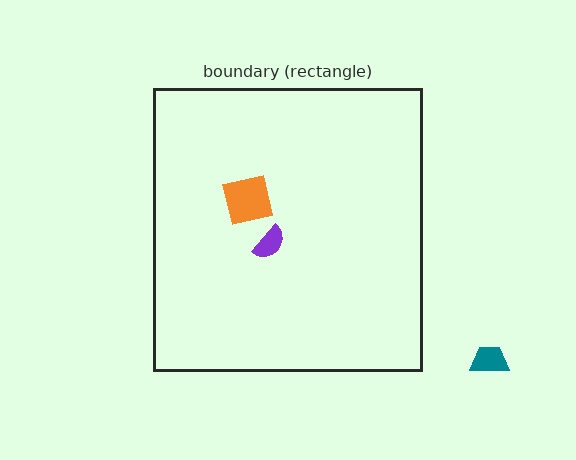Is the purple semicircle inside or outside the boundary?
Inside.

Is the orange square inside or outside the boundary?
Inside.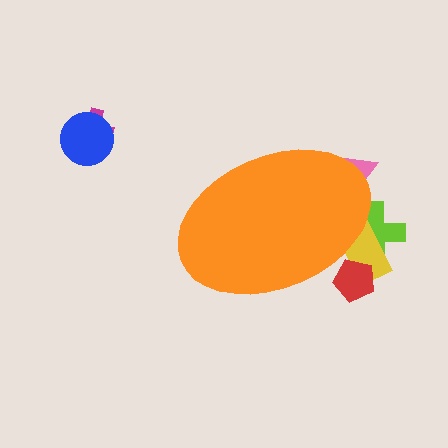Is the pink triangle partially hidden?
Yes, the pink triangle is partially hidden behind the orange ellipse.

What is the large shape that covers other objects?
An orange ellipse.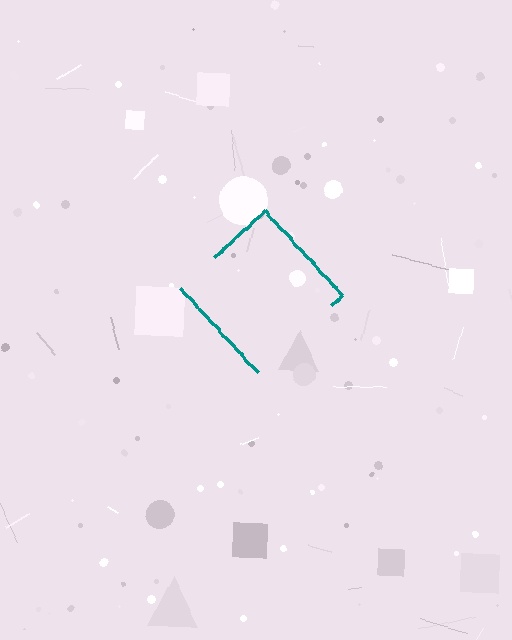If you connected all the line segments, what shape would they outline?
They would outline a diamond.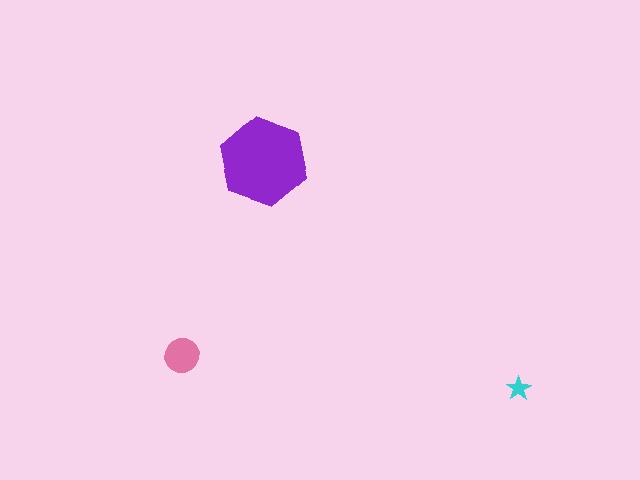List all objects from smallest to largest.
The cyan star, the pink circle, the purple hexagon.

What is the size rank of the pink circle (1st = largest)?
2nd.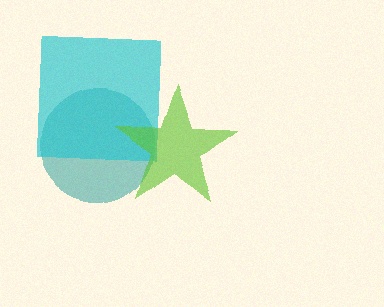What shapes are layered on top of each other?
The layered shapes are: a teal circle, a cyan square, a lime star.